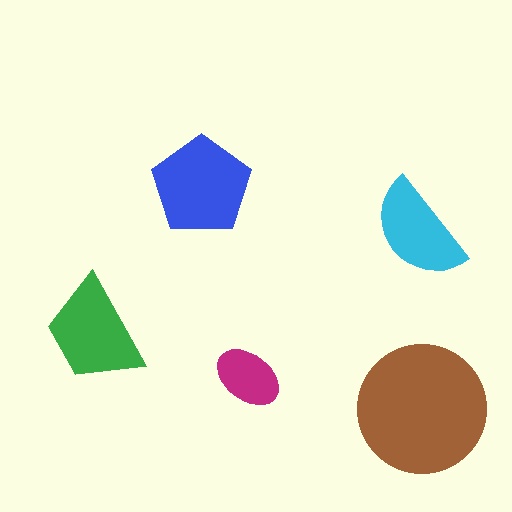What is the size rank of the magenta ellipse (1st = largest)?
5th.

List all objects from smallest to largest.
The magenta ellipse, the cyan semicircle, the green trapezoid, the blue pentagon, the brown circle.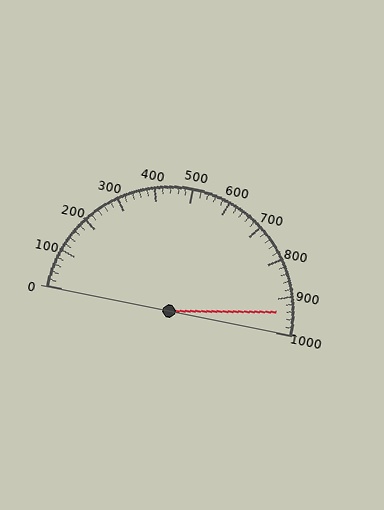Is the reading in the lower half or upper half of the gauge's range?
The reading is in the upper half of the range (0 to 1000).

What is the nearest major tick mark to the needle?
The nearest major tick mark is 900.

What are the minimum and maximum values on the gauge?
The gauge ranges from 0 to 1000.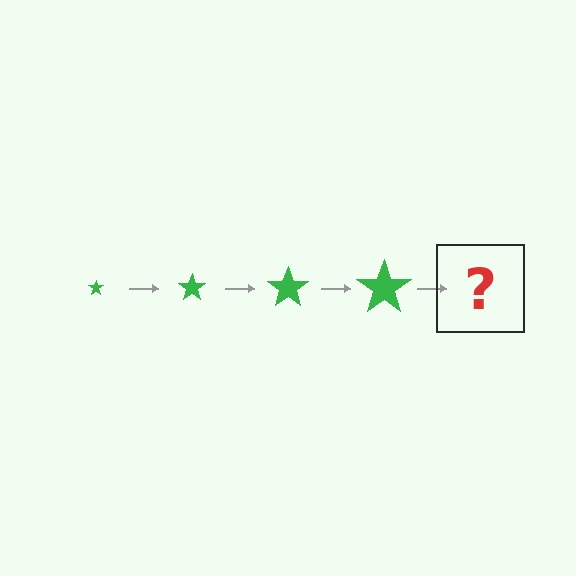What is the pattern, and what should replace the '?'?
The pattern is that the star gets progressively larger each step. The '?' should be a green star, larger than the previous one.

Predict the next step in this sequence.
The next step is a green star, larger than the previous one.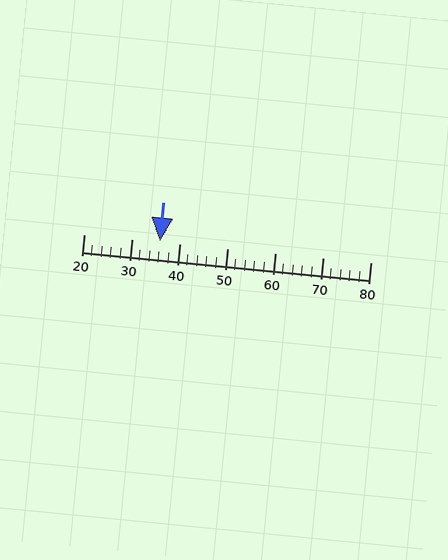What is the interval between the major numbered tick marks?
The major tick marks are spaced 10 units apart.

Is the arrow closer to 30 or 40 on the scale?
The arrow is closer to 40.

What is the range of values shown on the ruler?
The ruler shows values from 20 to 80.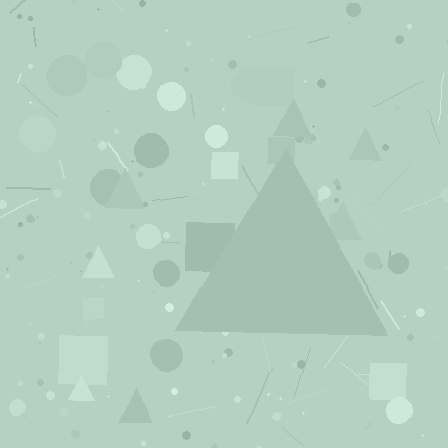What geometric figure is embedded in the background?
A triangle is embedded in the background.